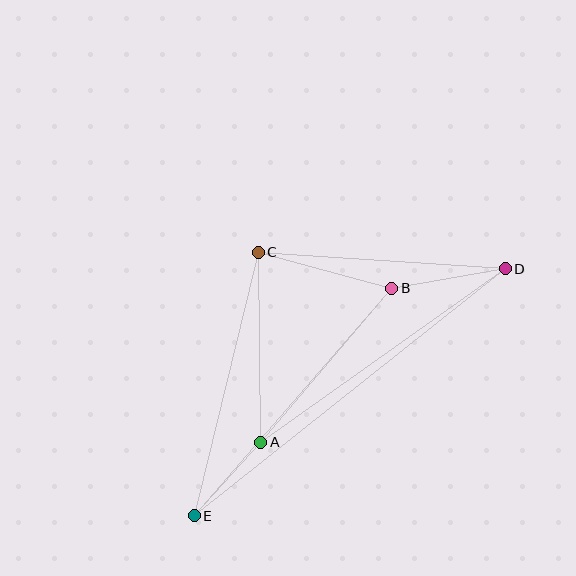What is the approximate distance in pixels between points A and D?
The distance between A and D is approximately 300 pixels.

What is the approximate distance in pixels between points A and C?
The distance between A and C is approximately 190 pixels.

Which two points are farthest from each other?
Points D and E are farthest from each other.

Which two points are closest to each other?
Points A and E are closest to each other.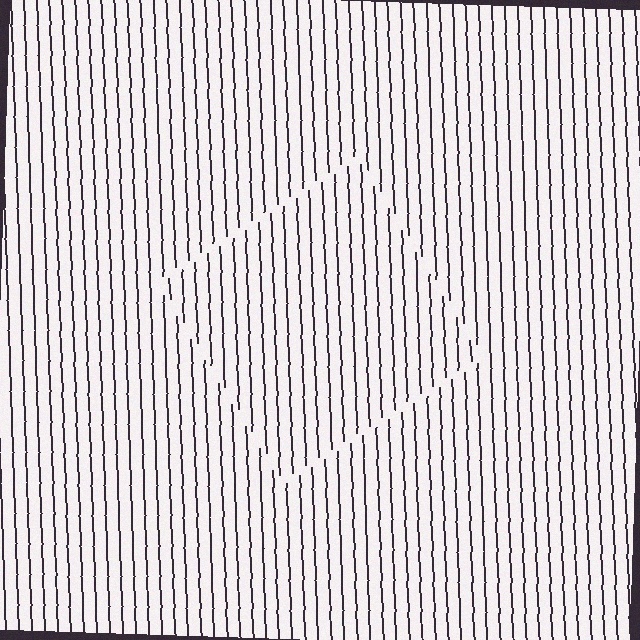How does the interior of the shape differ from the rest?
The interior of the shape contains the same grating, shifted by half a period — the contour is defined by the phase discontinuity where line-ends from the inner and outer gratings abut.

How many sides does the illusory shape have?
4 sides — the line-ends trace a square.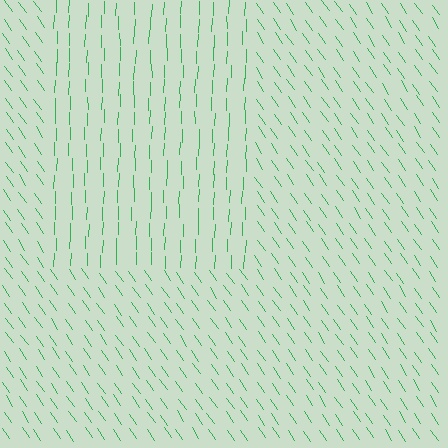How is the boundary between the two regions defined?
The boundary is defined purely by a change in line orientation (approximately 36 degrees difference). All lines are the same color and thickness.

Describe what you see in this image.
The image is filled with small green line segments. A rectangle region in the image has lines oriented differently from the surrounding lines, creating a visible texture boundary.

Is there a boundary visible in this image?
Yes, there is a texture boundary formed by a change in line orientation.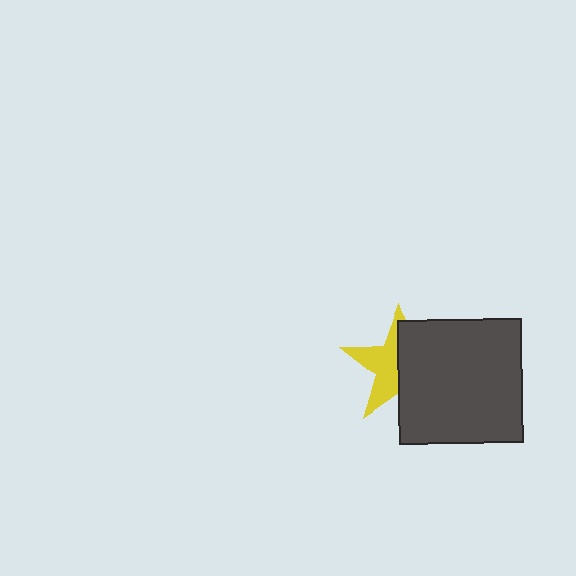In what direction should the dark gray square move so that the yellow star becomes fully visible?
The dark gray square should move right. That is the shortest direction to clear the overlap and leave the yellow star fully visible.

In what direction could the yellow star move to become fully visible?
The yellow star could move left. That would shift it out from behind the dark gray square entirely.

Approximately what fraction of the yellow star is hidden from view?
Roughly 53% of the yellow star is hidden behind the dark gray square.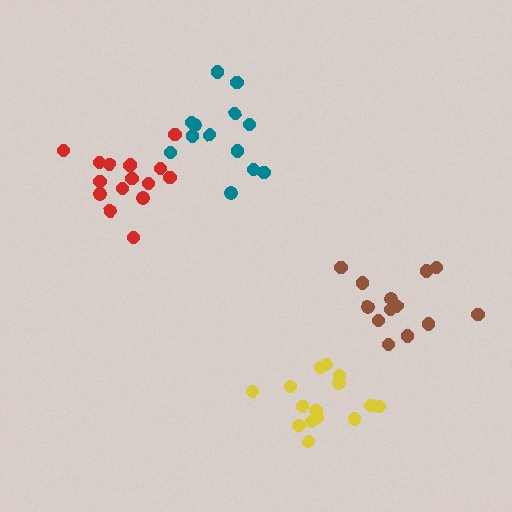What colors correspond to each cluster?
The clusters are colored: yellow, red, brown, teal.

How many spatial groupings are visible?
There are 4 spatial groupings.